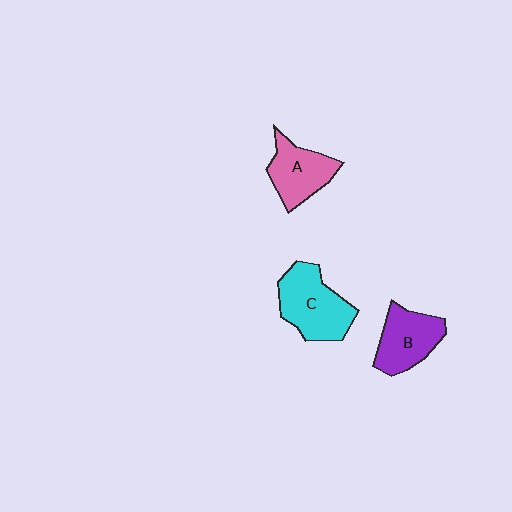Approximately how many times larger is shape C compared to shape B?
Approximately 1.2 times.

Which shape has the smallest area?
Shape A (pink).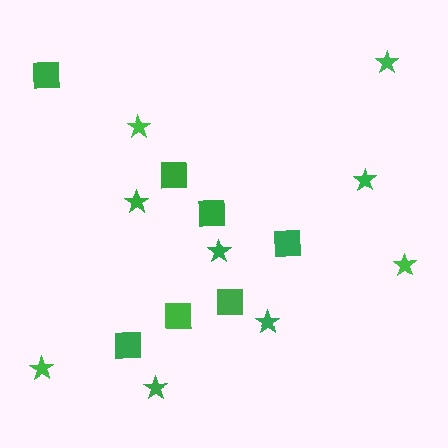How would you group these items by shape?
There are 2 groups: one group of stars (9) and one group of squares (7).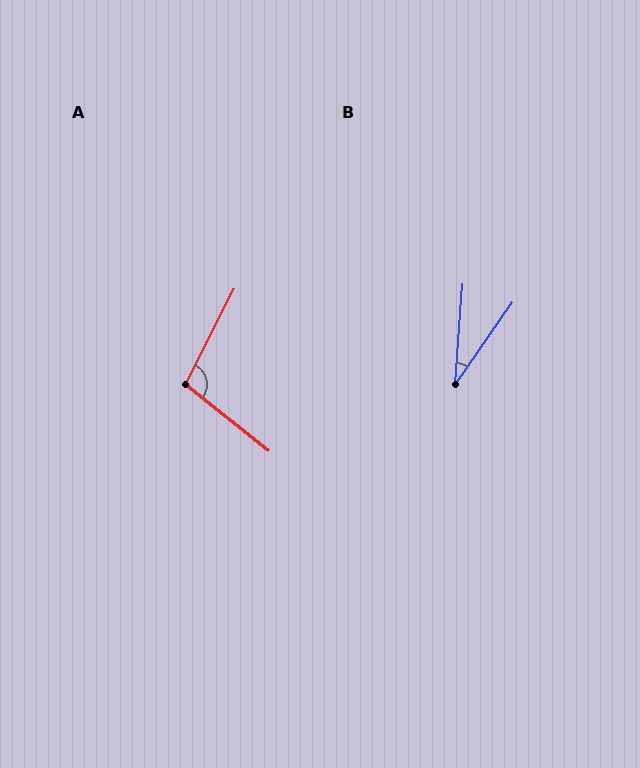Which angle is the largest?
A, at approximately 102 degrees.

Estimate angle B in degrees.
Approximately 31 degrees.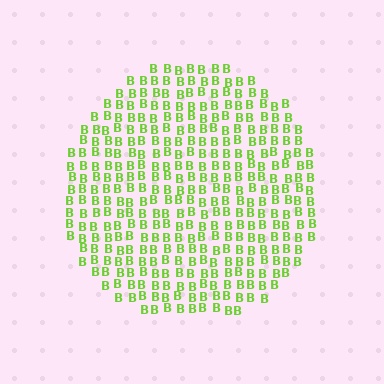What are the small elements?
The small elements are letter B's.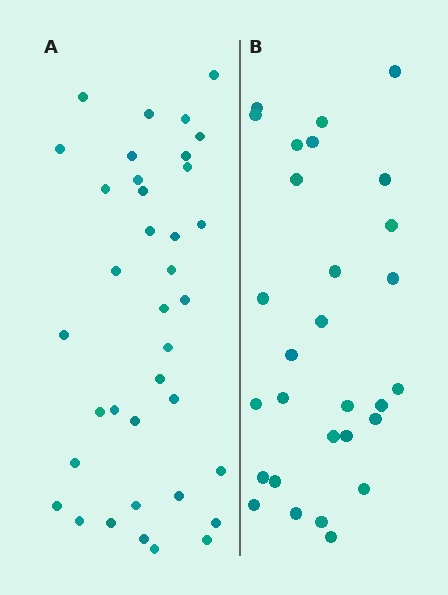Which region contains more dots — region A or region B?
Region A (the left region) has more dots.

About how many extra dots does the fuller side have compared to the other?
Region A has roughly 8 or so more dots than region B.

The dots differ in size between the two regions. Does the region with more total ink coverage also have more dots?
No. Region B has more total ink coverage because its dots are larger, but region A actually contains more individual dots. Total area can be misleading — the number of items is what matters here.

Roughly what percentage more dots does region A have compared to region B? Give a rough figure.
About 30% more.